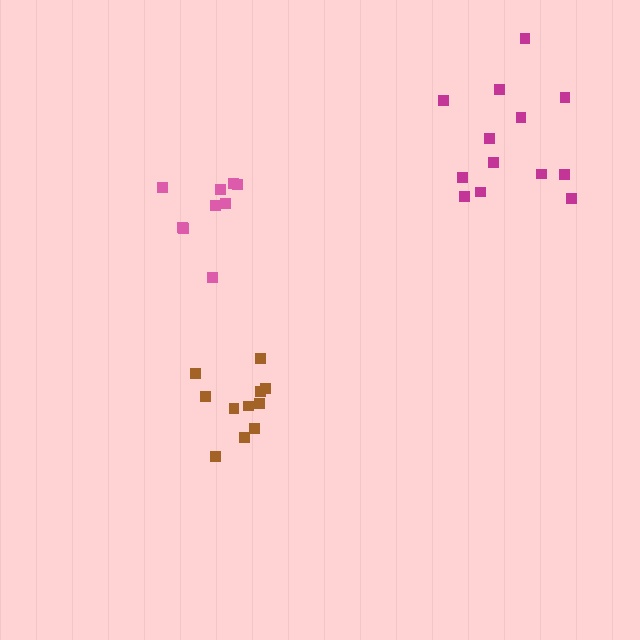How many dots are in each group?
Group 1: 13 dots, Group 2: 9 dots, Group 3: 11 dots (33 total).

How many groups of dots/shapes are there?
There are 3 groups.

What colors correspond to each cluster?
The clusters are colored: magenta, pink, brown.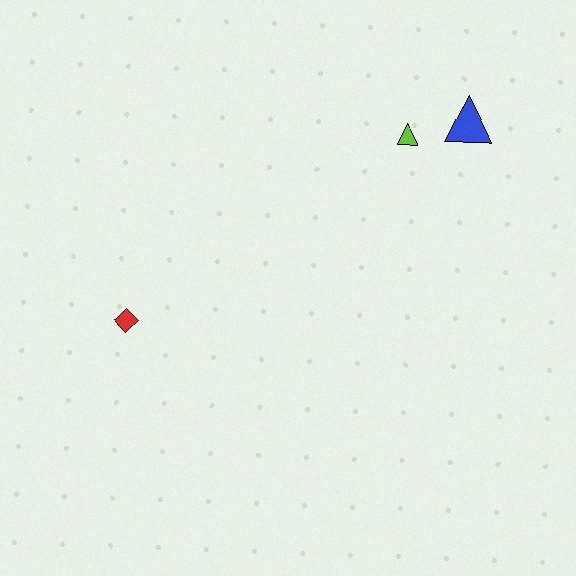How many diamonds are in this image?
There is 1 diamond.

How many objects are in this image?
There are 3 objects.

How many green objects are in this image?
There are no green objects.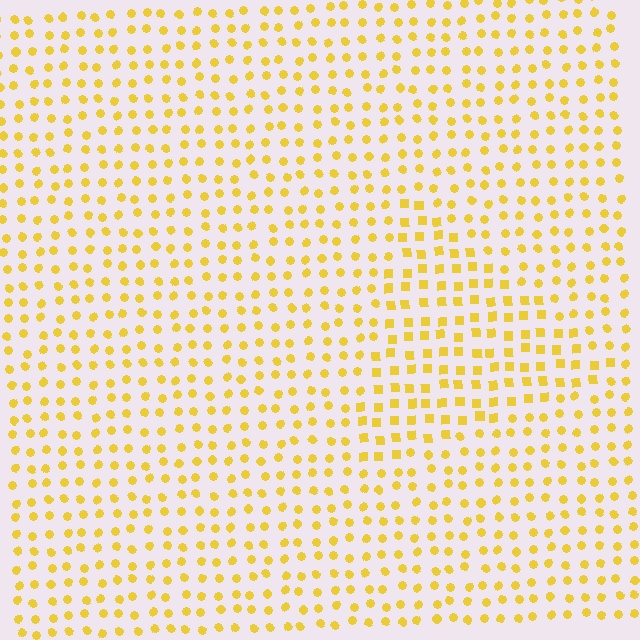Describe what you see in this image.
The image is filled with small yellow elements arranged in a uniform grid. A triangle-shaped region contains squares, while the surrounding area contains circles. The boundary is defined purely by the change in element shape.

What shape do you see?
I see a triangle.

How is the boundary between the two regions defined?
The boundary is defined by a change in element shape: squares inside vs. circles outside. All elements share the same color and spacing.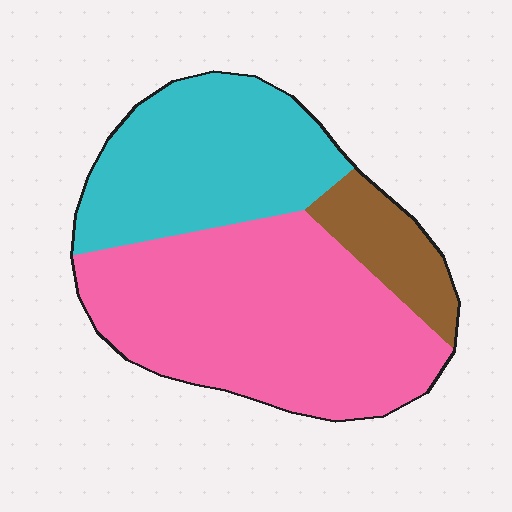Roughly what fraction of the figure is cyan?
Cyan covers roughly 35% of the figure.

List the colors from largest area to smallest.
From largest to smallest: pink, cyan, brown.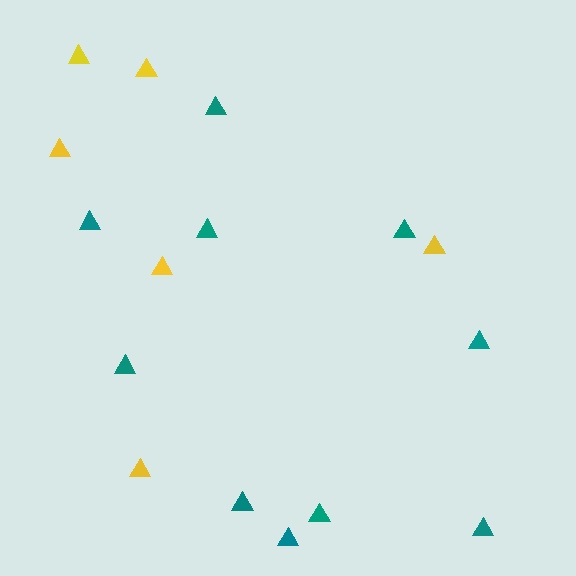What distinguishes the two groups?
There are 2 groups: one group of teal triangles (10) and one group of yellow triangles (6).